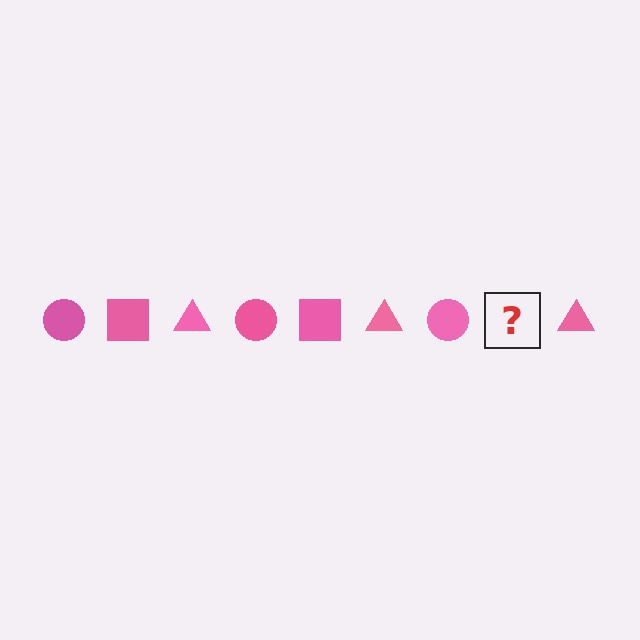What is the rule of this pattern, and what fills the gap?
The rule is that the pattern cycles through circle, square, triangle shapes in pink. The gap should be filled with a pink square.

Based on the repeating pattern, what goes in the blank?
The blank should be a pink square.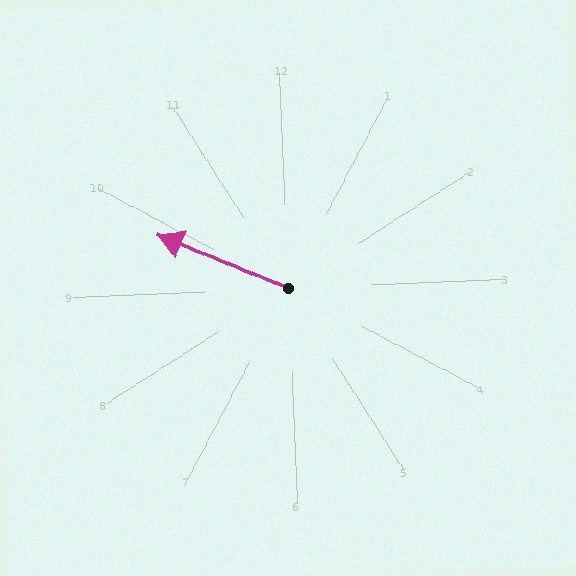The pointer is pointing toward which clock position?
Roughly 10 o'clock.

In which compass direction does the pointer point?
Northwest.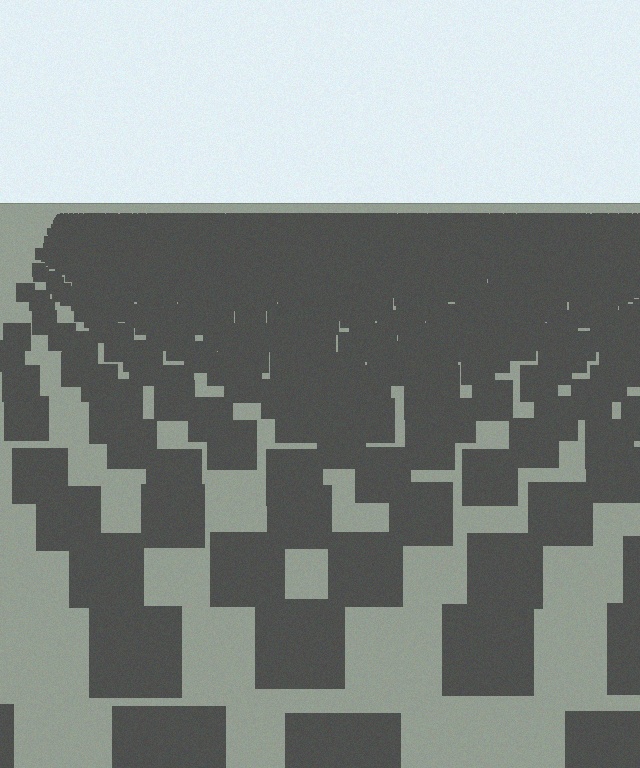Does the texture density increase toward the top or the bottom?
Density increases toward the top.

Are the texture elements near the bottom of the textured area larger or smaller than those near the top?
Larger. Near the bottom, elements are closer to the viewer and appear at a bigger on-screen size.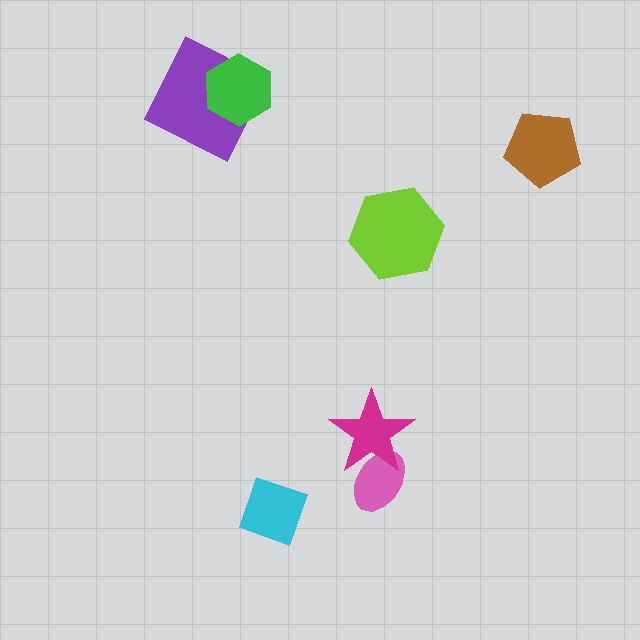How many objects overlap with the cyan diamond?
0 objects overlap with the cyan diamond.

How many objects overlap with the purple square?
1 object overlaps with the purple square.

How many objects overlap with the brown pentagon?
0 objects overlap with the brown pentagon.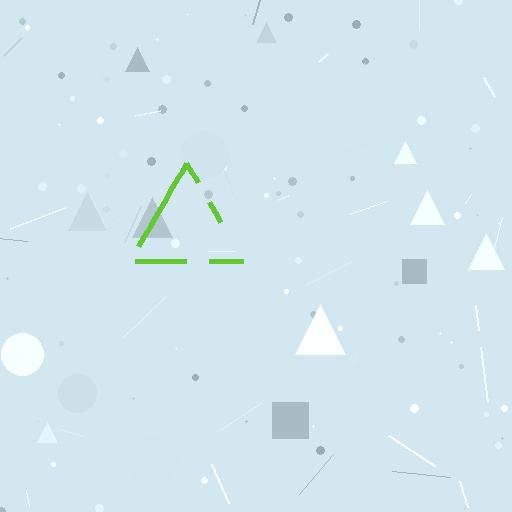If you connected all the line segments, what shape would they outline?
They would outline a triangle.